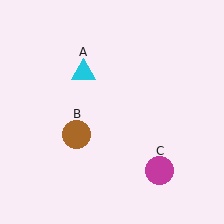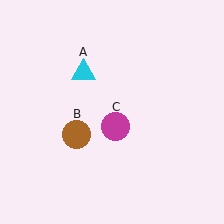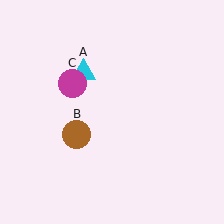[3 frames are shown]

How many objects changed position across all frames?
1 object changed position: magenta circle (object C).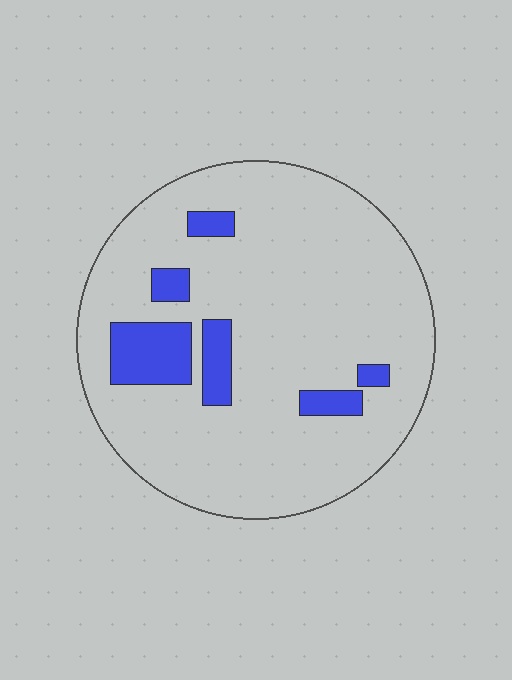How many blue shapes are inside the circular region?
6.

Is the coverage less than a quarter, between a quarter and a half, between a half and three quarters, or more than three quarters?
Less than a quarter.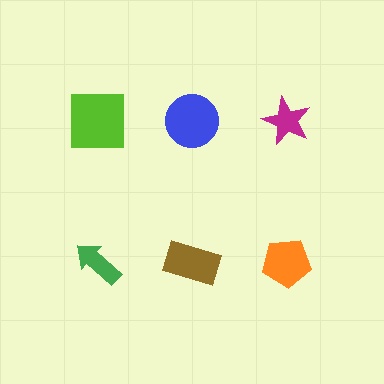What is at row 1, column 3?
A magenta star.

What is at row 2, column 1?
A green arrow.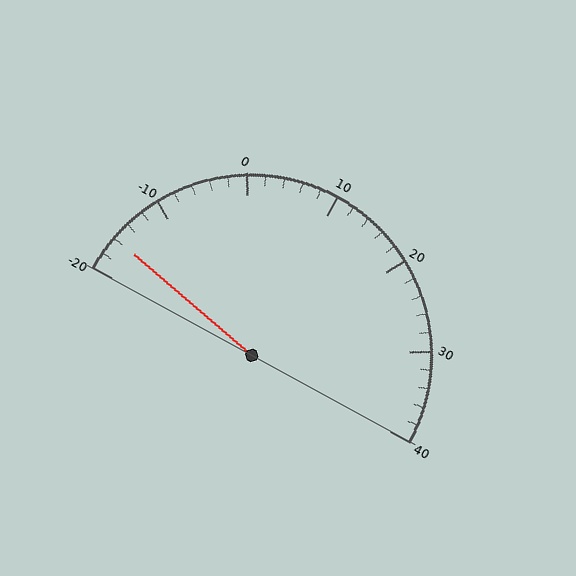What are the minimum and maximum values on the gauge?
The gauge ranges from -20 to 40.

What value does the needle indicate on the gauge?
The needle indicates approximately -16.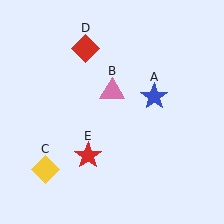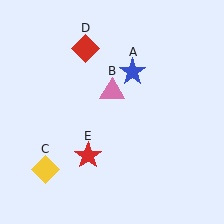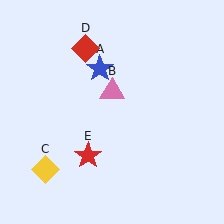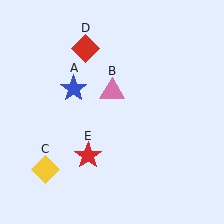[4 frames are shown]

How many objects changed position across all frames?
1 object changed position: blue star (object A).